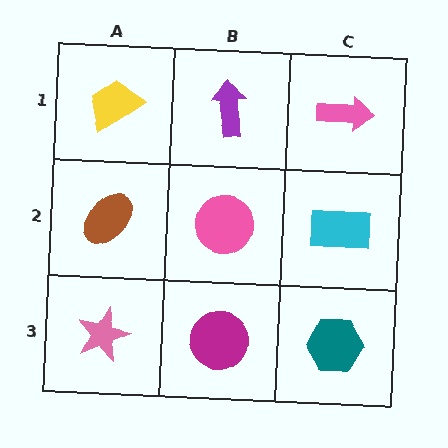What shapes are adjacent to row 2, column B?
A purple arrow (row 1, column B), a magenta circle (row 3, column B), a brown ellipse (row 2, column A), a cyan rectangle (row 2, column C).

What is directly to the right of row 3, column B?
A teal hexagon.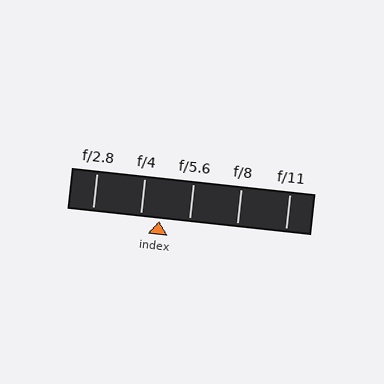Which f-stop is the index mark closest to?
The index mark is closest to f/4.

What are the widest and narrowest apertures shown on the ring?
The widest aperture shown is f/2.8 and the narrowest is f/11.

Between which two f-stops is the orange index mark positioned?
The index mark is between f/4 and f/5.6.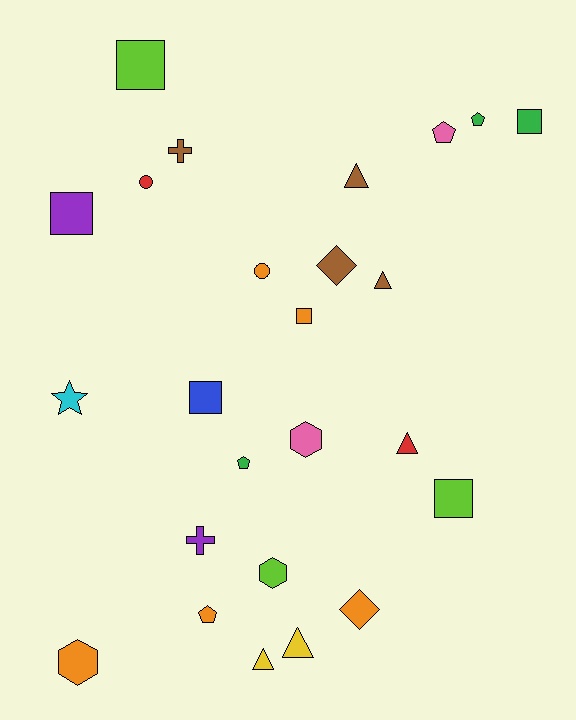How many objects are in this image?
There are 25 objects.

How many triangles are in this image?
There are 5 triangles.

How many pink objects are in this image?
There are 2 pink objects.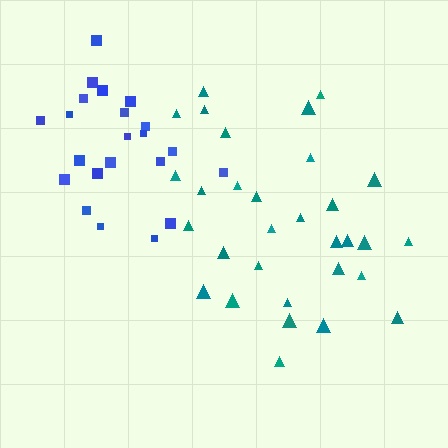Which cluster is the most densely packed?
Blue.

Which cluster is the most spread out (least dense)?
Teal.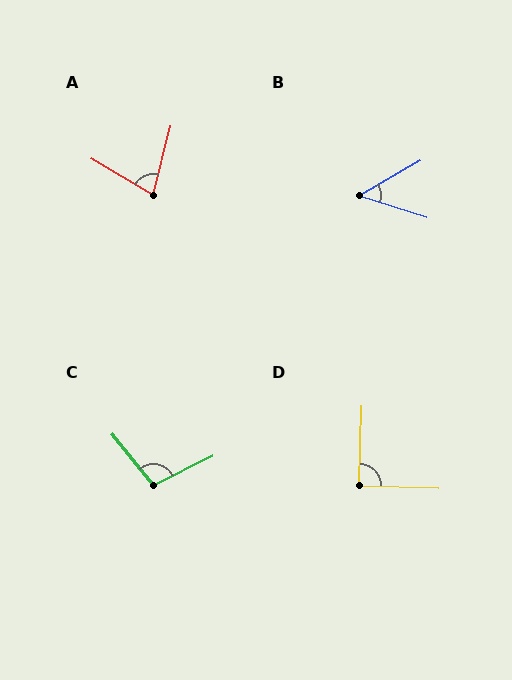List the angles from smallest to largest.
B (48°), A (73°), D (90°), C (103°).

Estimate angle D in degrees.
Approximately 90 degrees.